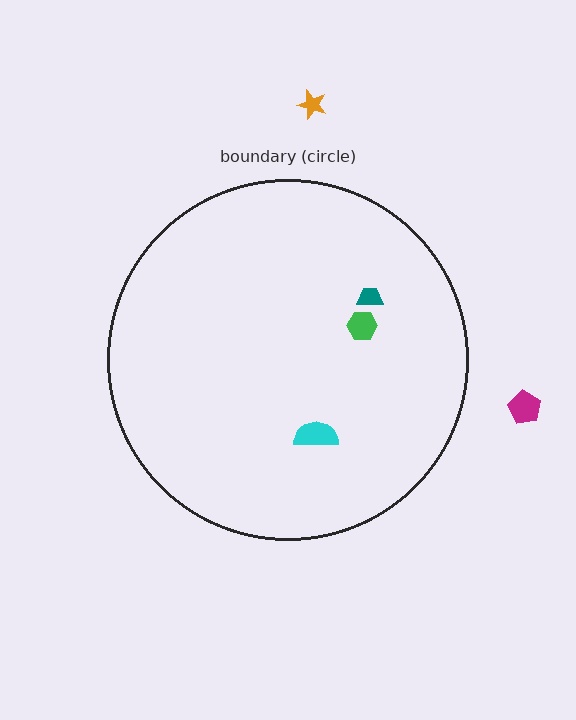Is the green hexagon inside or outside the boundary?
Inside.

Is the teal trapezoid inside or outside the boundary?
Inside.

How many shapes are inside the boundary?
3 inside, 2 outside.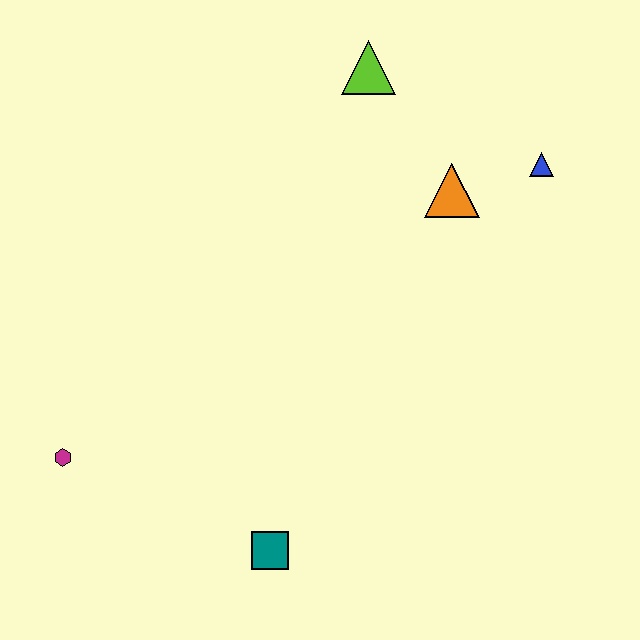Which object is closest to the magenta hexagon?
The teal square is closest to the magenta hexagon.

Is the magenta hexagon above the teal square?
Yes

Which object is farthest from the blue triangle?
The magenta hexagon is farthest from the blue triangle.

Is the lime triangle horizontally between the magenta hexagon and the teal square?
No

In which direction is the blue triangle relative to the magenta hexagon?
The blue triangle is to the right of the magenta hexagon.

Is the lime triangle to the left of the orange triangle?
Yes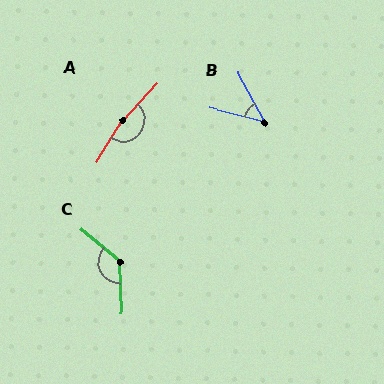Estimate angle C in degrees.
Approximately 132 degrees.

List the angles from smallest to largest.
B (48°), C (132°), A (169°).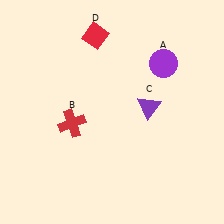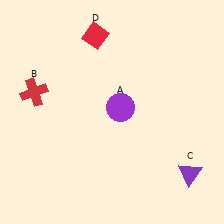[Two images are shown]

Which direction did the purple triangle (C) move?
The purple triangle (C) moved down.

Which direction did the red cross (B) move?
The red cross (B) moved left.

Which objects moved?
The objects that moved are: the purple circle (A), the red cross (B), the purple triangle (C).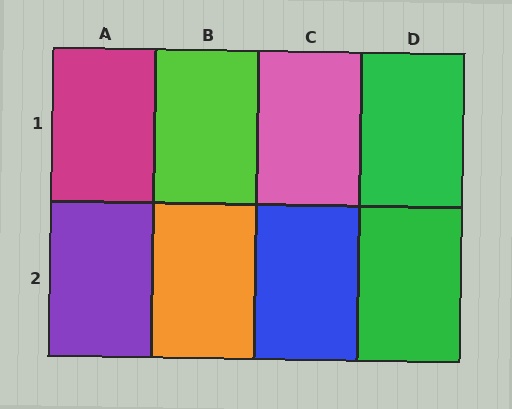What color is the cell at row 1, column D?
Green.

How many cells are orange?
1 cell is orange.